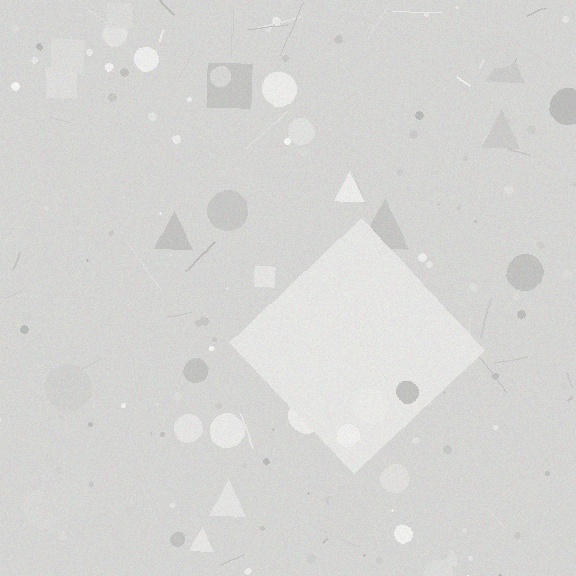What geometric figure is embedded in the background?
A diamond is embedded in the background.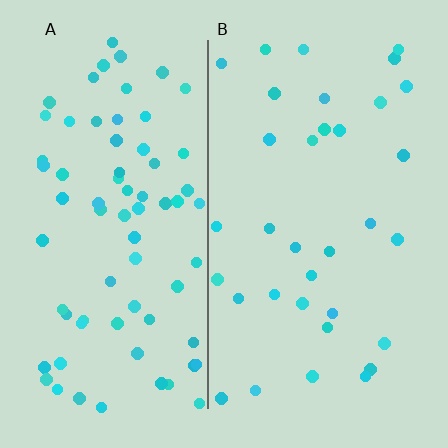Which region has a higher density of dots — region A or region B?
A (the left).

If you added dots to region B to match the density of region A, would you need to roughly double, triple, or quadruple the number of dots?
Approximately double.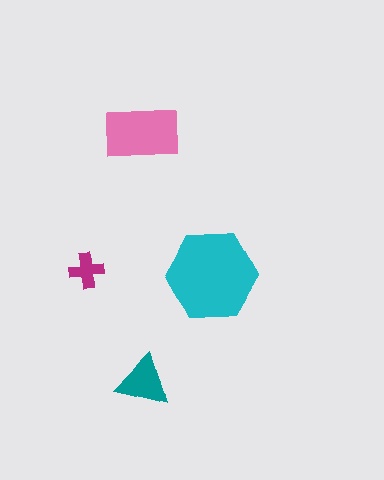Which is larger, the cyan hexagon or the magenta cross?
The cyan hexagon.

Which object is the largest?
The cyan hexagon.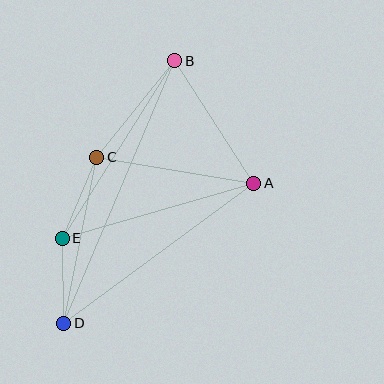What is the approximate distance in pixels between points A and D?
The distance between A and D is approximately 236 pixels.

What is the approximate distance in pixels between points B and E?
The distance between B and E is approximately 210 pixels.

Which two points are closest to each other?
Points D and E are closest to each other.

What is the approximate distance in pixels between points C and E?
The distance between C and E is approximately 88 pixels.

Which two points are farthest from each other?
Points B and D are farthest from each other.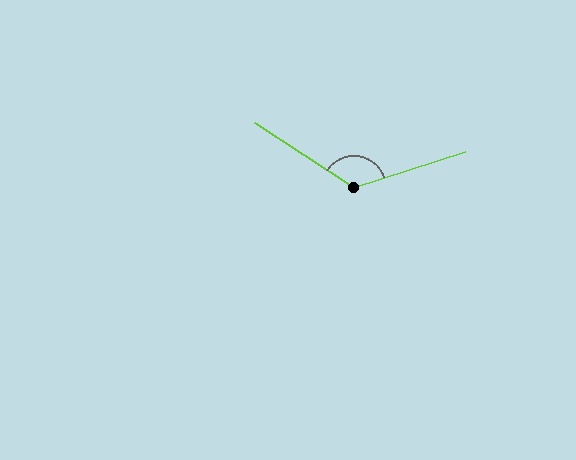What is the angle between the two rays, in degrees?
Approximately 129 degrees.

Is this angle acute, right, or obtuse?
It is obtuse.